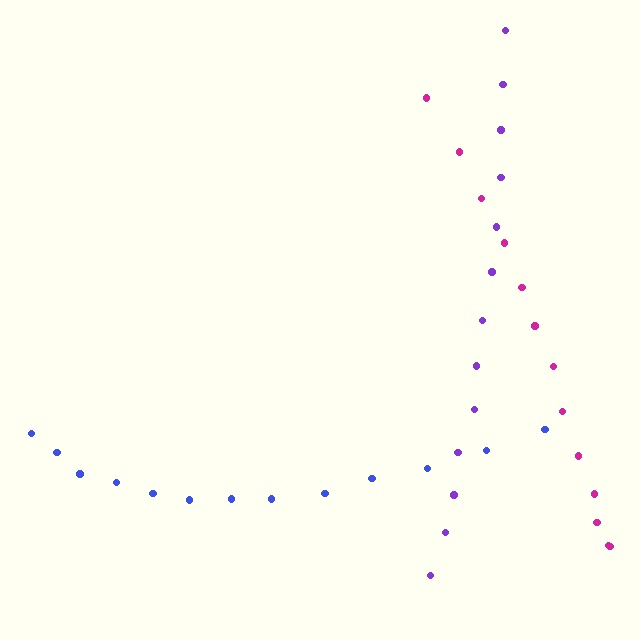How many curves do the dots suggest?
There are 3 distinct paths.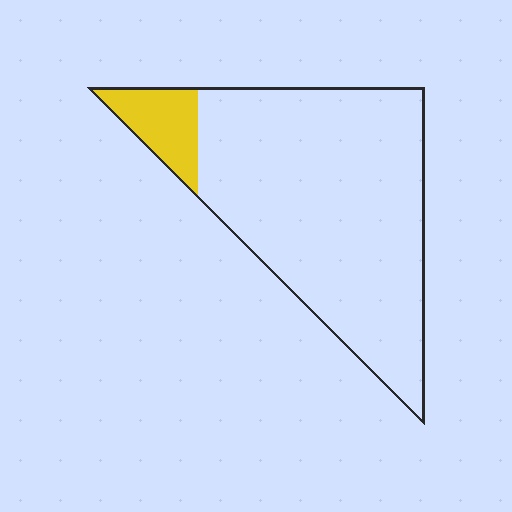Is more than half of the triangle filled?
No.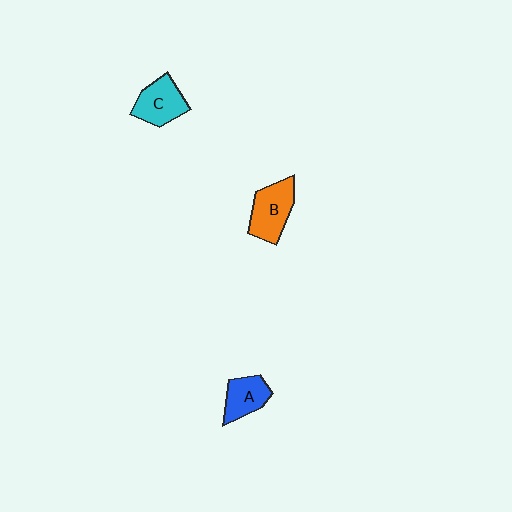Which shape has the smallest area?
Shape A (blue).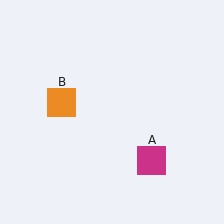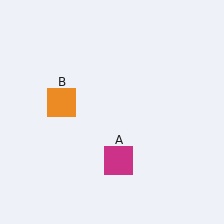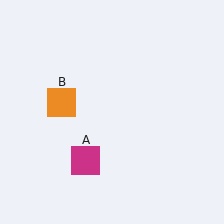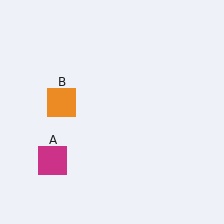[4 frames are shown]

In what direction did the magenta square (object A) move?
The magenta square (object A) moved left.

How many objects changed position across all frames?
1 object changed position: magenta square (object A).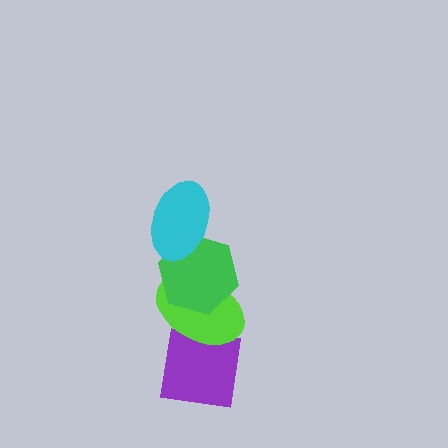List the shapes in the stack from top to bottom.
From top to bottom: the cyan ellipse, the green hexagon, the lime ellipse, the purple square.